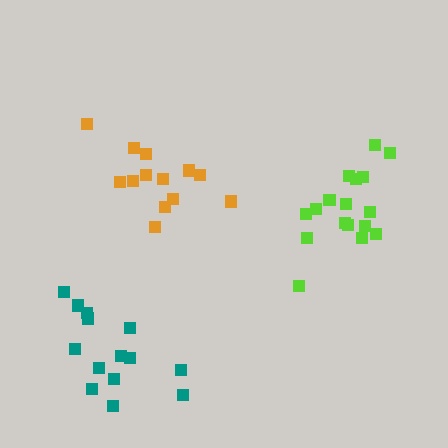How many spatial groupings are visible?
There are 3 spatial groupings.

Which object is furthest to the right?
The lime cluster is rightmost.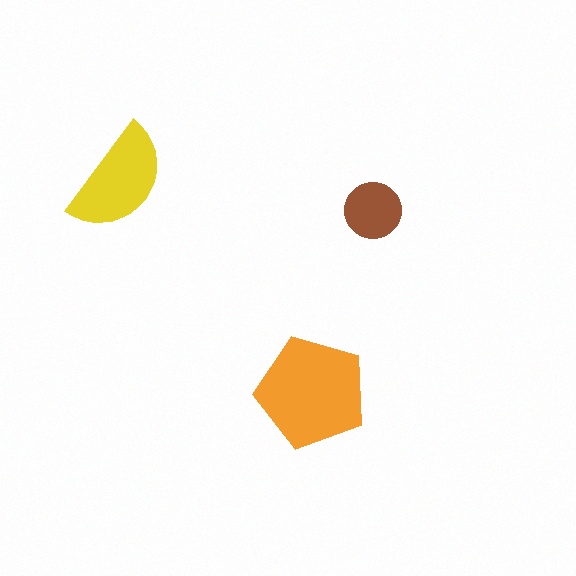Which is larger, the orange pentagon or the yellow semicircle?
The orange pentagon.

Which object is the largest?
The orange pentagon.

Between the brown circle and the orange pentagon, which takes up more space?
The orange pentagon.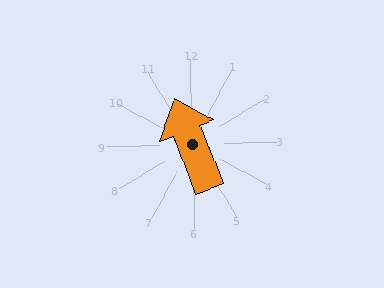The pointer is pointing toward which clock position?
Roughly 11 o'clock.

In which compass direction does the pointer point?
North.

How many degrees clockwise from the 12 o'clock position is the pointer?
Approximately 340 degrees.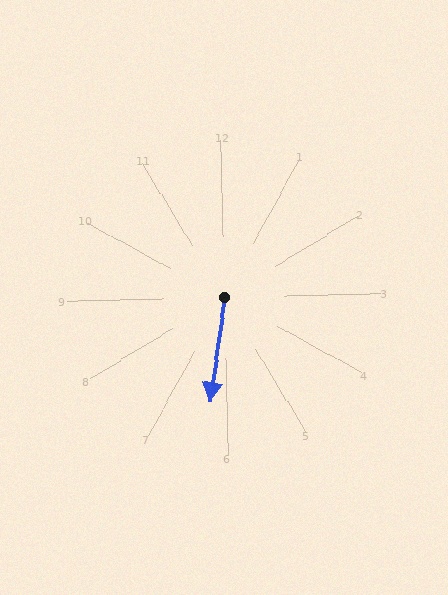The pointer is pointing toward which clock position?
Roughly 6 o'clock.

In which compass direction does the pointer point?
South.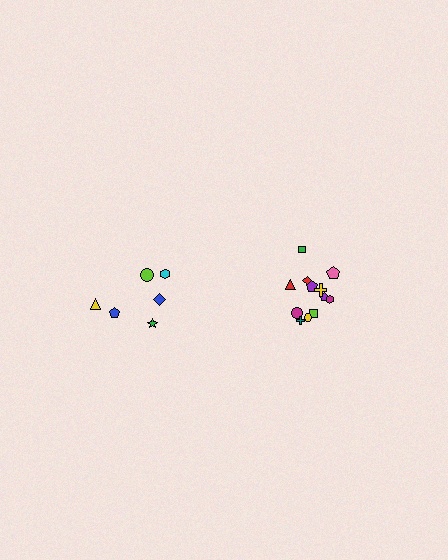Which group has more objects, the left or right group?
The right group.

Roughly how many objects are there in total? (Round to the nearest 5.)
Roughly 20 objects in total.